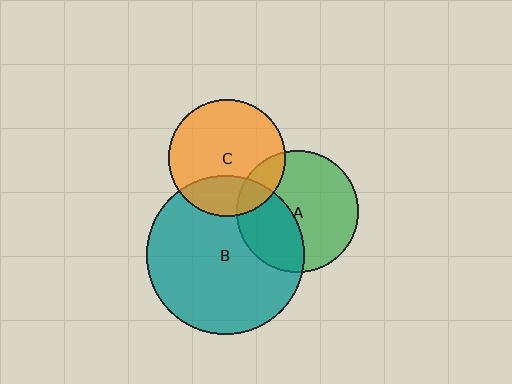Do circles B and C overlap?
Yes.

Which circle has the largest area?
Circle B (teal).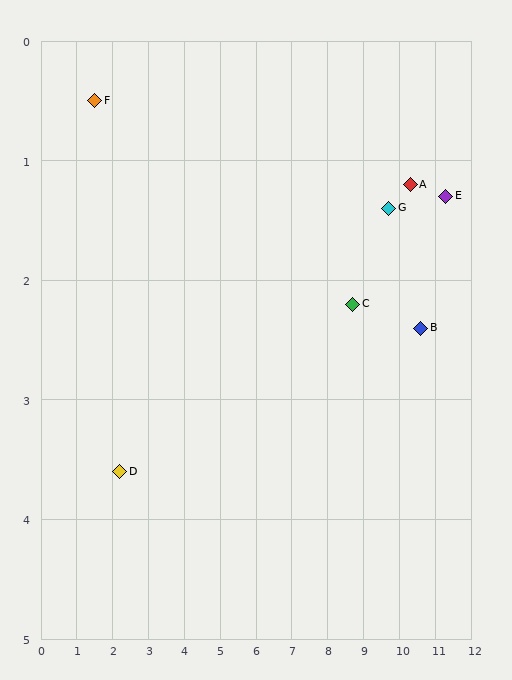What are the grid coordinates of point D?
Point D is at approximately (2.2, 3.6).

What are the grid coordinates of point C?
Point C is at approximately (8.7, 2.2).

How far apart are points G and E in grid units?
Points G and E are about 1.6 grid units apart.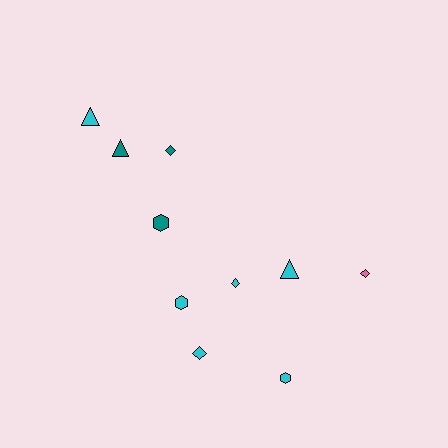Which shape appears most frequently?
Diamond, with 4 objects.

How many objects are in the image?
There are 10 objects.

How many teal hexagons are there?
There is 1 teal hexagon.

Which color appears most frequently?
Cyan, with 6 objects.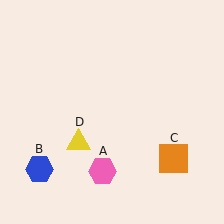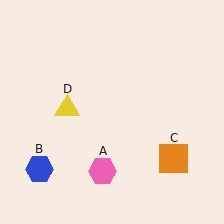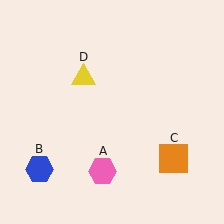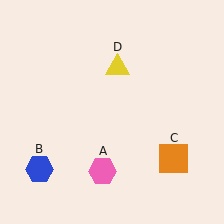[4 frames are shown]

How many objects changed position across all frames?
1 object changed position: yellow triangle (object D).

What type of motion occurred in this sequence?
The yellow triangle (object D) rotated clockwise around the center of the scene.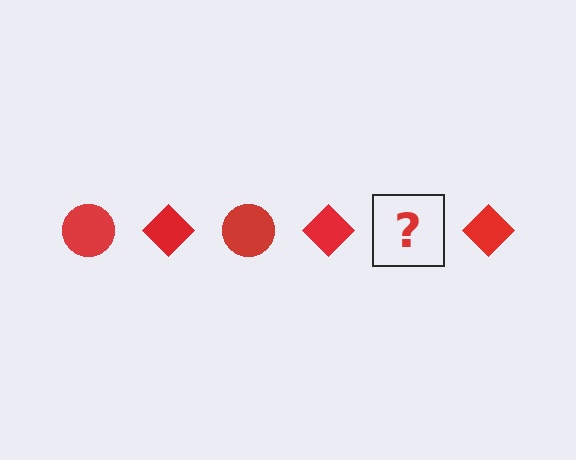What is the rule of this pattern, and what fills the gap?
The rule is that the pattern cycles through circle, diamond shapes in red. The gap should be filled with a red circle.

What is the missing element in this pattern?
The missing element is a red circle.